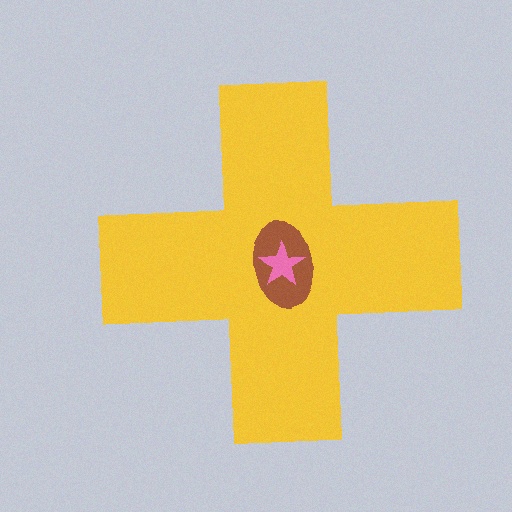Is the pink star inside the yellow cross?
Yes.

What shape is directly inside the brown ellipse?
The pink star.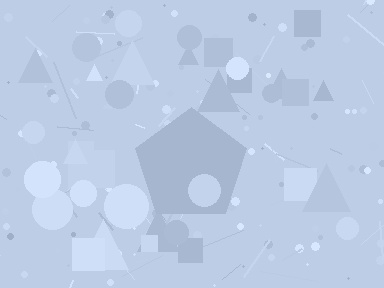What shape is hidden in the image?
A pentagon is hidden in the image.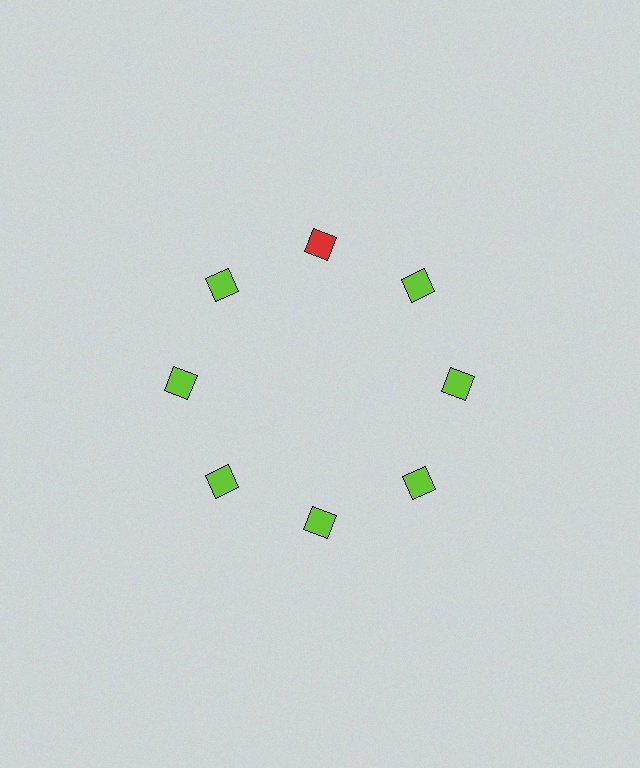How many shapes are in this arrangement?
There are 8 shapes arranged in a ring pattern.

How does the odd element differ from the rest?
It has a different color: red instead of lime.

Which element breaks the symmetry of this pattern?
The red diamond at roughly the 12 o'clock position breaks the symmetry. All other shapes are lime diamonds.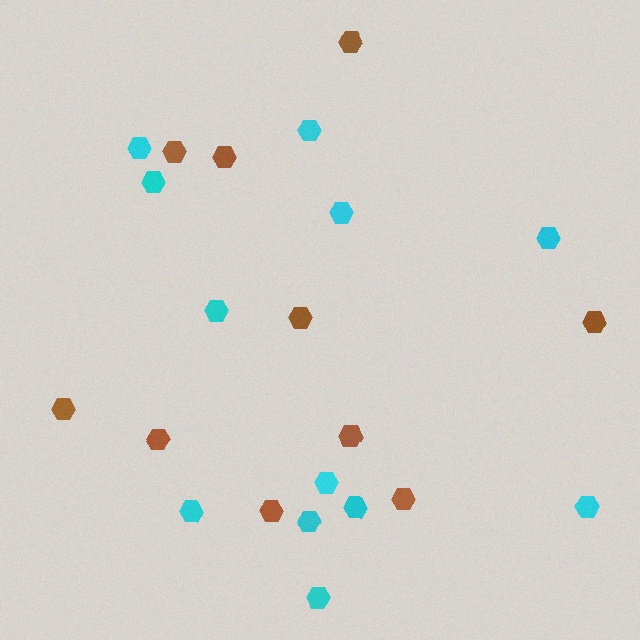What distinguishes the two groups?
There are 2 groups: one group of cyan hexagons (12) and one group of brown hexagons (10).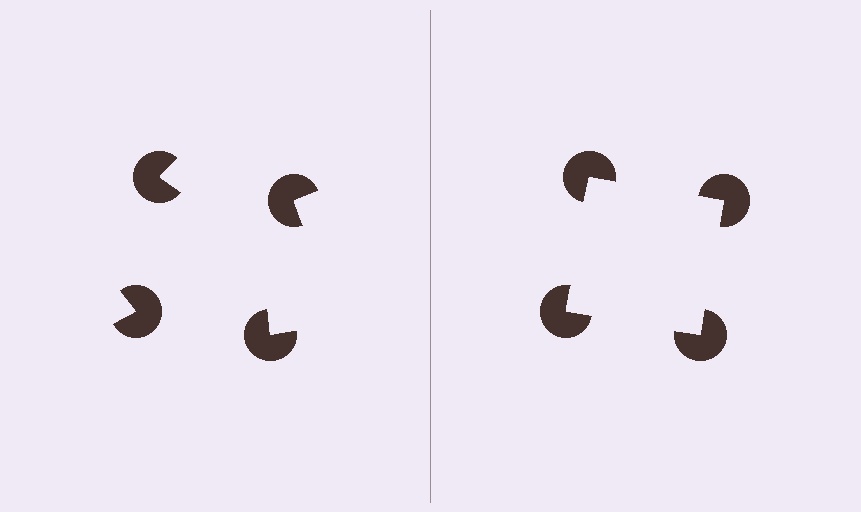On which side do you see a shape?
An illusory square appears on the right side. On the left side the wedge cuts are rotated, so no coherent shape forms.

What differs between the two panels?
The pac-man discs are positioned identically on both sides; only the wedge orientations differ. On the right they align to a square; on the left they are misaligned.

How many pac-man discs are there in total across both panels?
8 — 4 on each side.